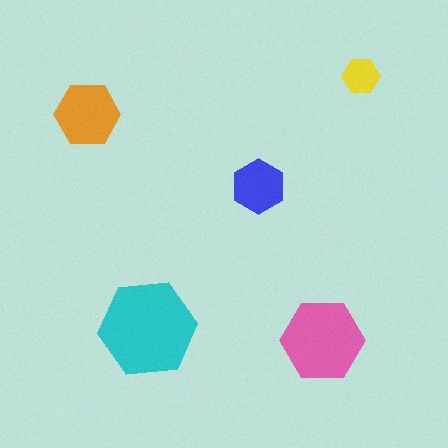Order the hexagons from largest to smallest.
the cyan one, the pink one, the orange one, the blue one, the yellow one.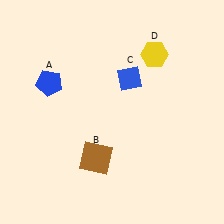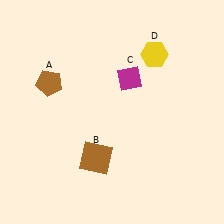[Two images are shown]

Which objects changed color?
A changed from blue to brown. C changed from blue to magenta.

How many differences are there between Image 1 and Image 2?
There are 2 differences between the two images.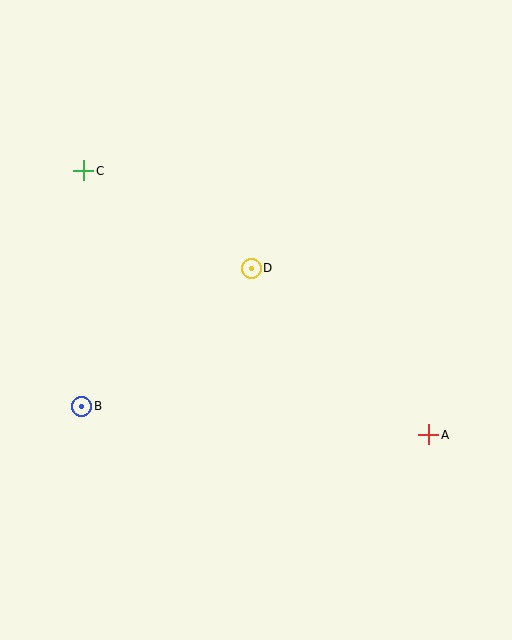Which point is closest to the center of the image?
Point D at (251, 268) is closest to the center.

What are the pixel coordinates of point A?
Point A is at (429, 435).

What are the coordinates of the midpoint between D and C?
The midpoint between D and C is at (168, 219).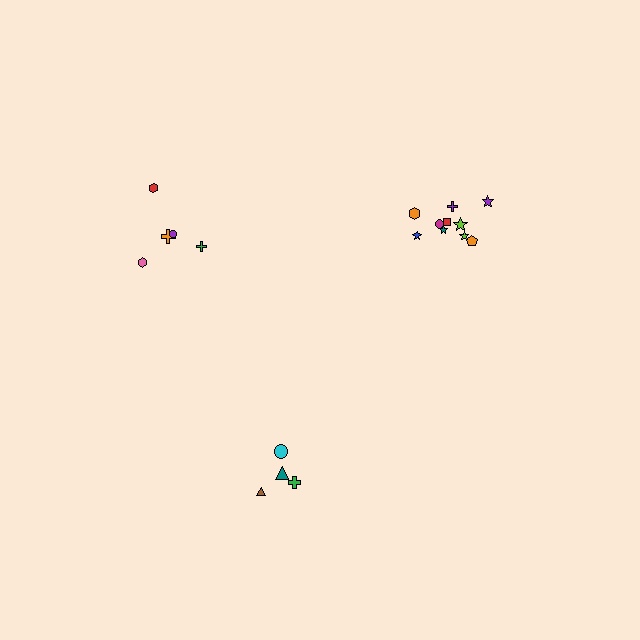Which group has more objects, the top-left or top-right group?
The top-right group.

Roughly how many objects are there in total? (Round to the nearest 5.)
Roughly 20 objects in total.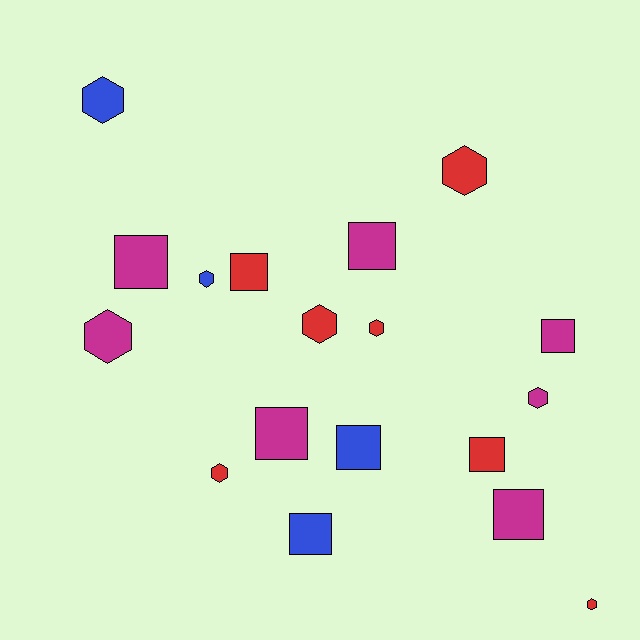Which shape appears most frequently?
Square, with 9 objects.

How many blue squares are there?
There are 2 blue squares.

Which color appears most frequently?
Red, with 7 objects.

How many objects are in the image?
There are 18 objects.